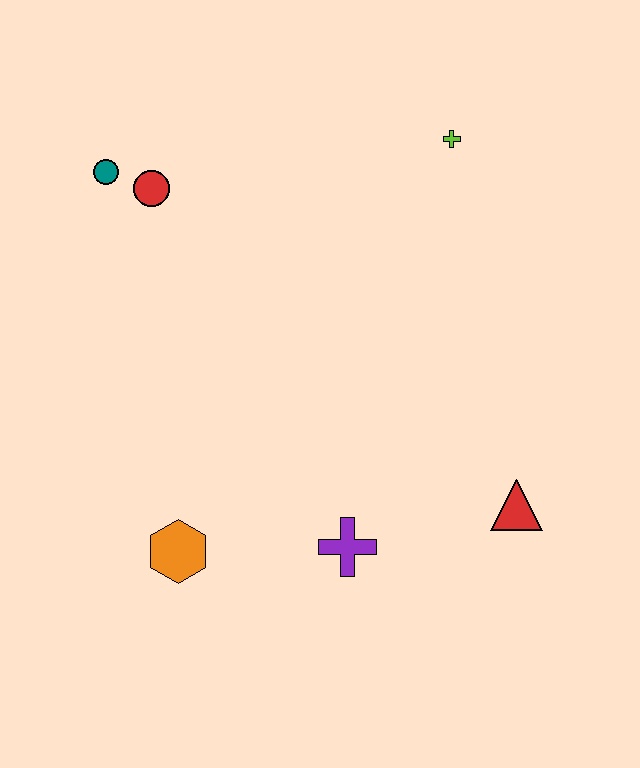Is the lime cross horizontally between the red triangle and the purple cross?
Yes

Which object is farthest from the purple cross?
The teal circle is farthest from the purple cross.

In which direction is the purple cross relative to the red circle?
The purple cross is below the red circle.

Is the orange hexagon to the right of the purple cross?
No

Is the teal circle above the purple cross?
Yes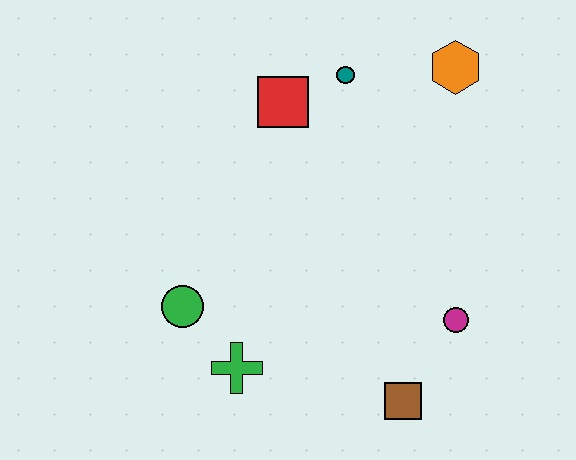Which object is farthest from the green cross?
The orange hexagon is farthest from the green cross.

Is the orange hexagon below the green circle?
No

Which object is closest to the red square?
The teal circle is closest to the red square.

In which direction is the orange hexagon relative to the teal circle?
The orange hexagon is to the right of the teal circle.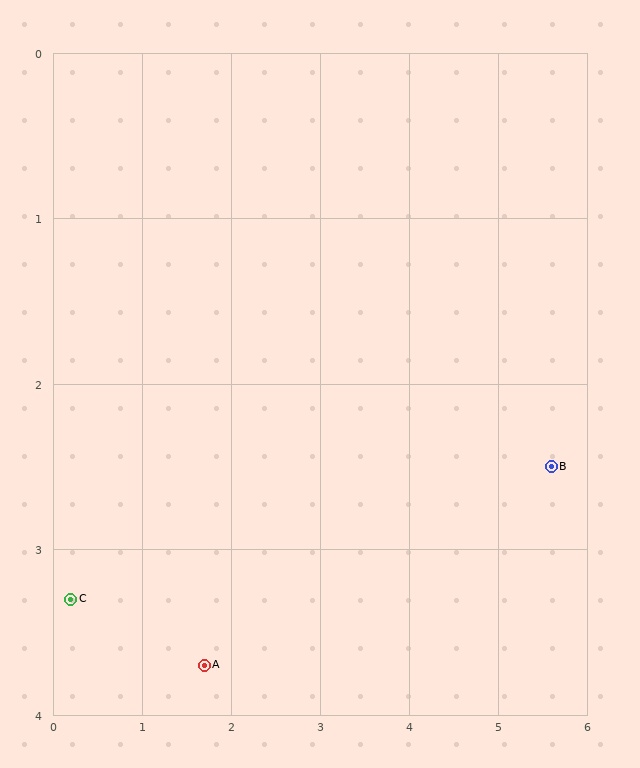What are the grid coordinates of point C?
Point C is at approximately (0.2, 3.3).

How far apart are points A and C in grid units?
Points A and C are about 1.6 grid units apart.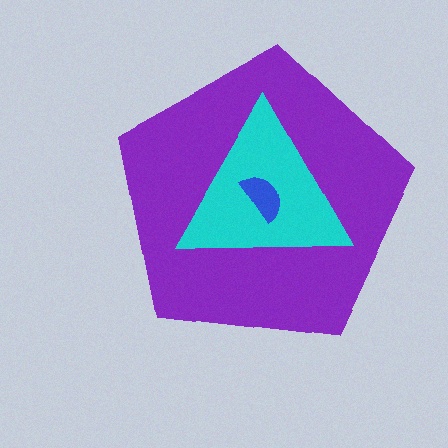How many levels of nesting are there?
3.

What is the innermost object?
The blue semicircle.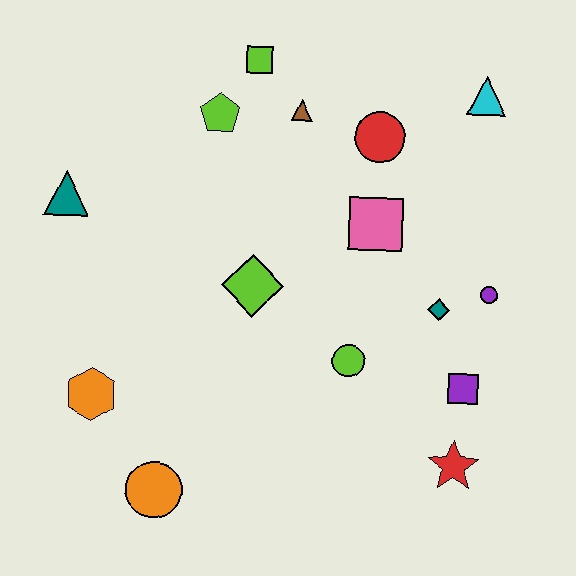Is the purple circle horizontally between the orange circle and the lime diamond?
No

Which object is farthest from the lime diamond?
The cyan triangle is farthest from the lime diamond.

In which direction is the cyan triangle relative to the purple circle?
The cyan triangle is above the purple circle.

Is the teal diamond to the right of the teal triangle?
Yes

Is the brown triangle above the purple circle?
Yes